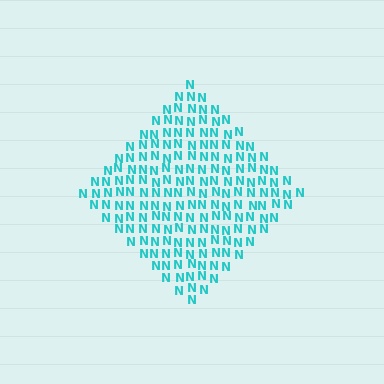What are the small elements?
The small elements are letter N's.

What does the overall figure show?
The overall figure shows a diamond.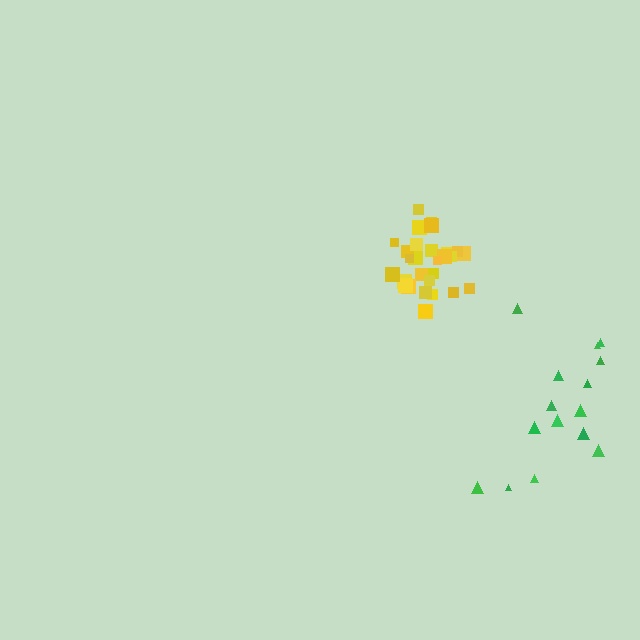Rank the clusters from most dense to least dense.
yellow, green.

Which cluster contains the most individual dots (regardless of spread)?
Yellow (29).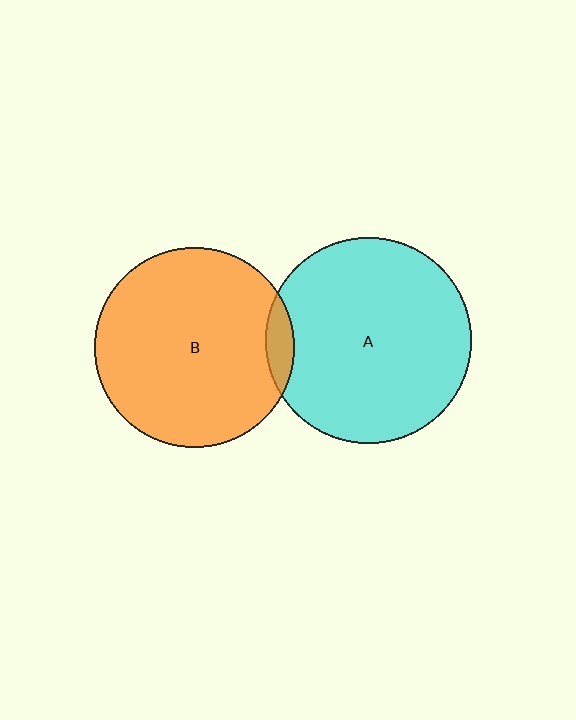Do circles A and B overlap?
Yes.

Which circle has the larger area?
Circle A (cyan).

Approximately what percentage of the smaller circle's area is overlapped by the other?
Approximately 5%.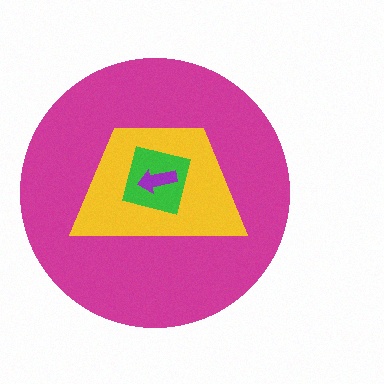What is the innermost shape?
The purple arrow.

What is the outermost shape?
The magenta circle.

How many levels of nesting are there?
4.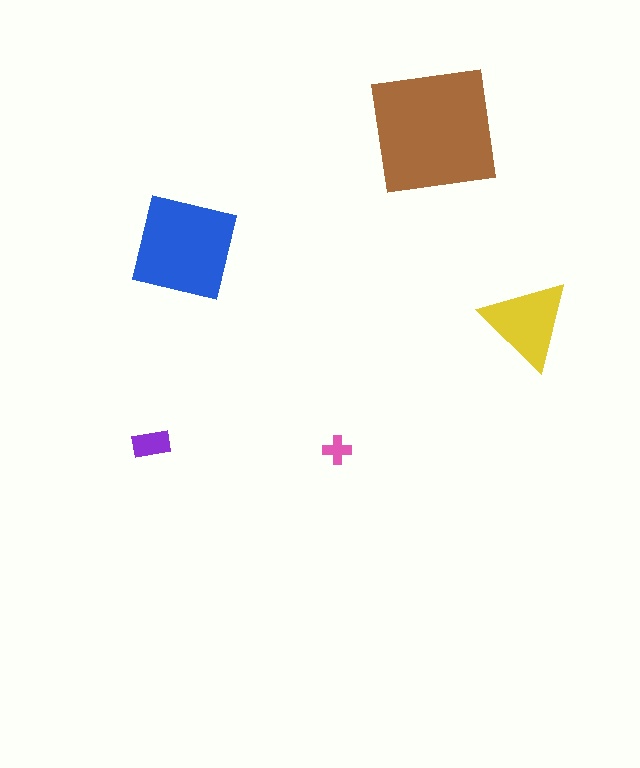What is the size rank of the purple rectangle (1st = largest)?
4th.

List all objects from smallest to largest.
The pink cross, the purple rectangle, the yellow triangle, the blue square, the brown square.